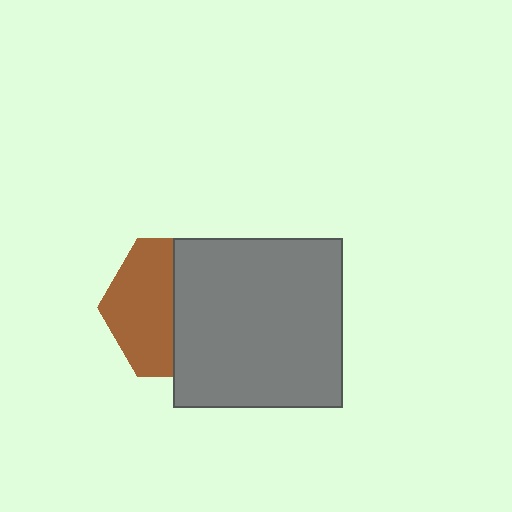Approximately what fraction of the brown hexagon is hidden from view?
Roughly 53% of the brown hexagon is hidden behind the gray square.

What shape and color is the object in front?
The object in front is a gray square.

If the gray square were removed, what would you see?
You would see the complete brown hexagon.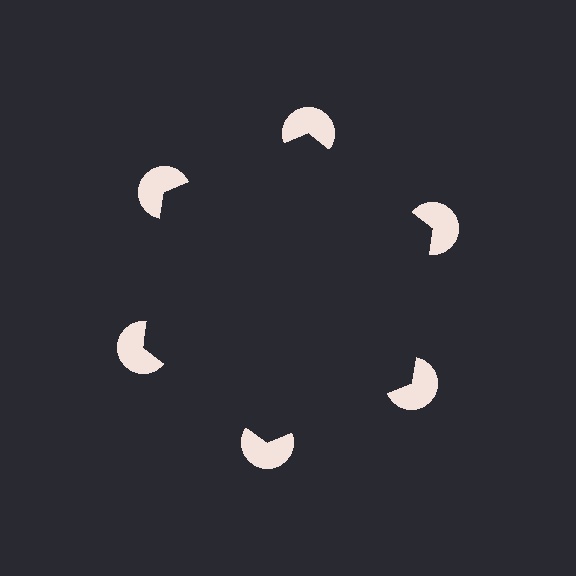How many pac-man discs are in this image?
There are 6 — one at each vertex of the illusory hexagon.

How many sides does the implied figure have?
6 sides.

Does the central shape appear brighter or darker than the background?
It typically appears slightly darker than the background, even though no actual brightness change is drawn.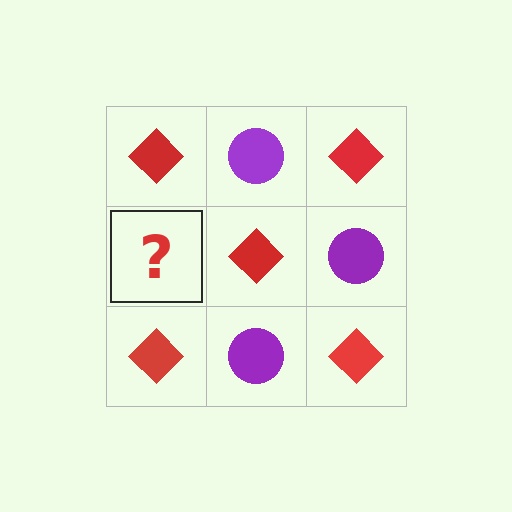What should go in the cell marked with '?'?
The missing cell should contain a purple circle.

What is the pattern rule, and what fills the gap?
The rule is that it alternates red diamond and purple circle in a checkerboard pattern. The gap should be filled with a purple circle.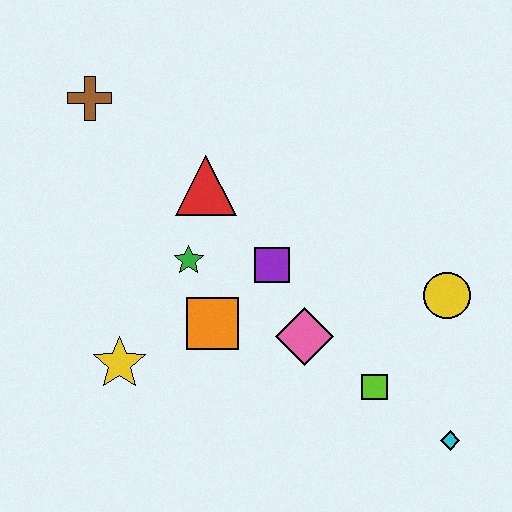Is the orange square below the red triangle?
Yes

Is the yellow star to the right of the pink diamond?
No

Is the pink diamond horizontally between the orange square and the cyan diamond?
Yes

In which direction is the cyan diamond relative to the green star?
The cyan diamond is to the right of the green star.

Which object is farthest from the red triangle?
The cyan diamond is farthest from the red triangle.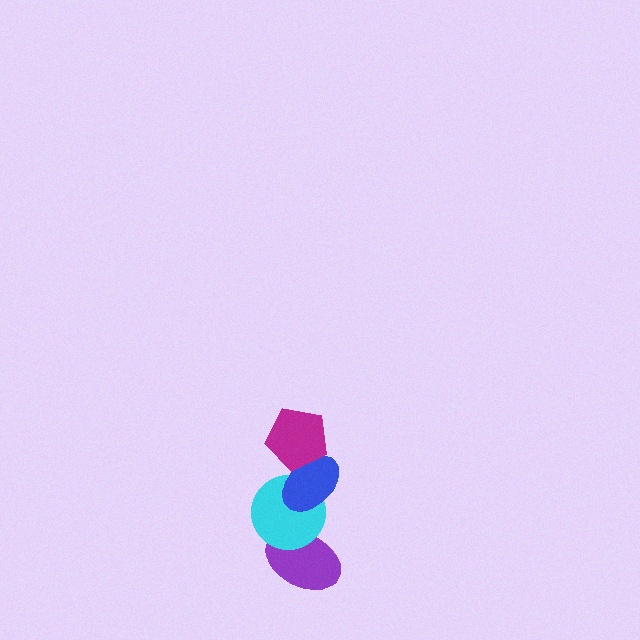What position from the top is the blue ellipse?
The blue ellipse is 2nd from the top.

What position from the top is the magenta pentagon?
The magenta pentagon is 1st from the top.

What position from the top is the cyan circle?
The cyan circle is 3rd from the top.